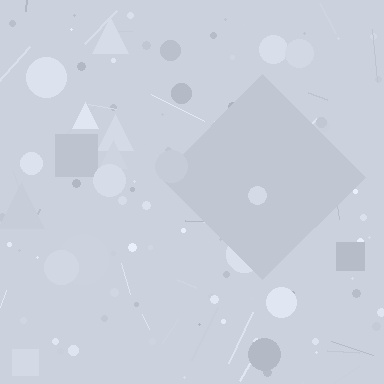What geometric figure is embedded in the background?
A diamond is embedded in the background.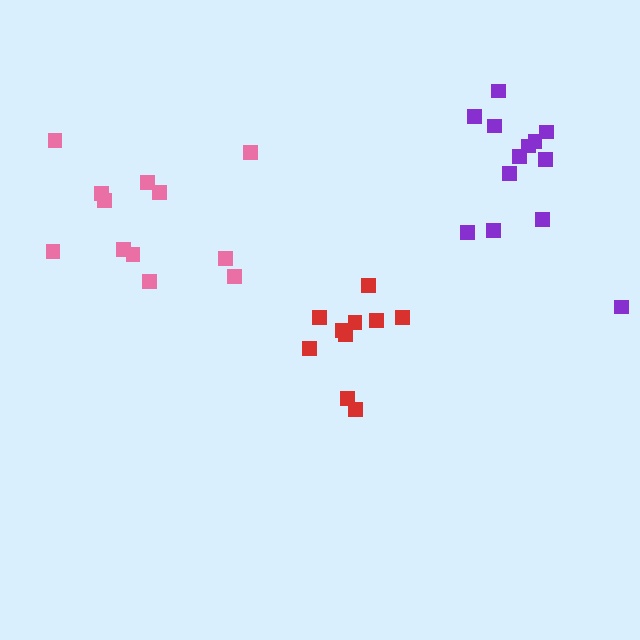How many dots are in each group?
Group 1: 10 dots, Group 2: 13 dots, Group 3: 12 dots (35 total).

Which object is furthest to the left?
The pink cluster is leftmost.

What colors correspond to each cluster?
The clusters are colored: red, purple, pink.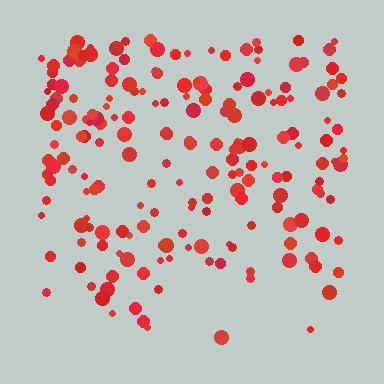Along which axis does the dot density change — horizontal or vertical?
Vertical.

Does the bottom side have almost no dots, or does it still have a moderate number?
Still a moderate number, just noticeably fewer than the top.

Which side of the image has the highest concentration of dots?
The top.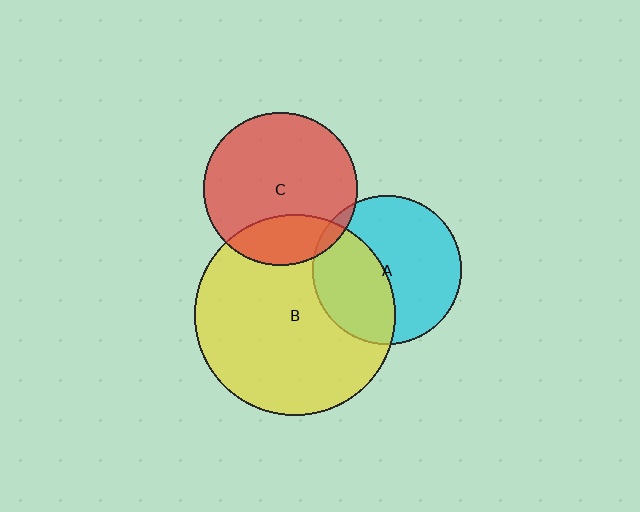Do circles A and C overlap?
Yes.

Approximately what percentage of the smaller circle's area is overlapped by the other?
Approximately 5%.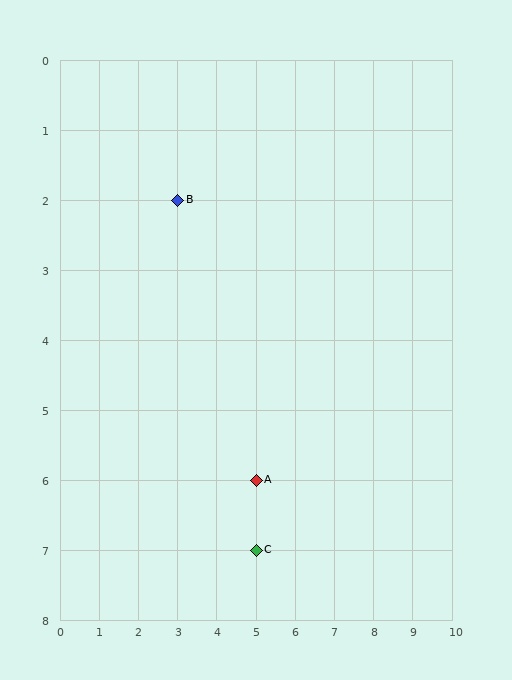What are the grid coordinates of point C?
Point C is at grid coordinates (5, 7).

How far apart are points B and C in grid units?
Points B and C are 2 columns and 5 rows apart (about 5.4 grid units diagonally).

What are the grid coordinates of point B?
Point B is at grid coordinates (3, 2).